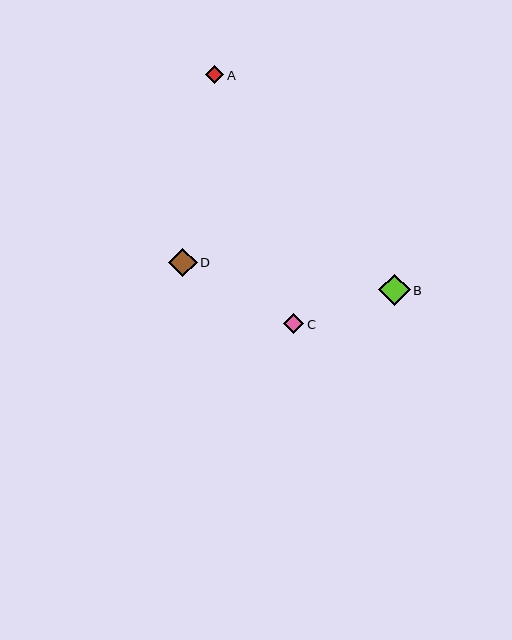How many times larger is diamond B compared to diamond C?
Diamond B is approximately 1.5 times the size of diamond C.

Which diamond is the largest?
Diamond B is the largest with a size of approximately 31 pixels.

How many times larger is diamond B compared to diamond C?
Diamond B is approximately 1.5 times the size of diamond C.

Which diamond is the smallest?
Diamond A is the smallest with a size of approximately 18 pixels.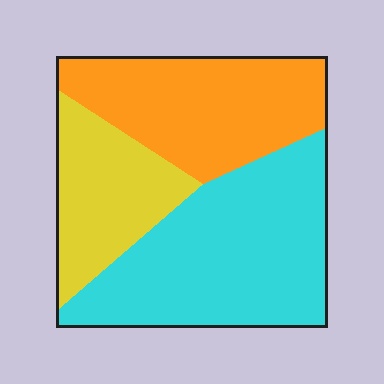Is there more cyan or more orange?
Cyan.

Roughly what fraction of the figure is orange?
Orange takes up between a quarter and a half of the figure.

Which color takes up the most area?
Cyan, at roughly 45%.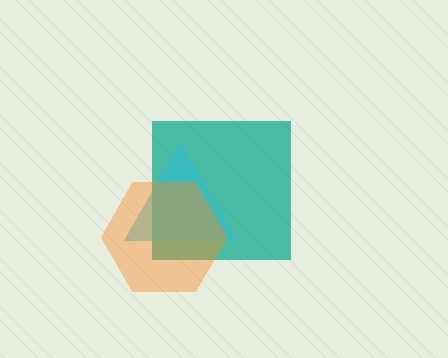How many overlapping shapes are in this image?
There are 3 overlapping shapes in the image.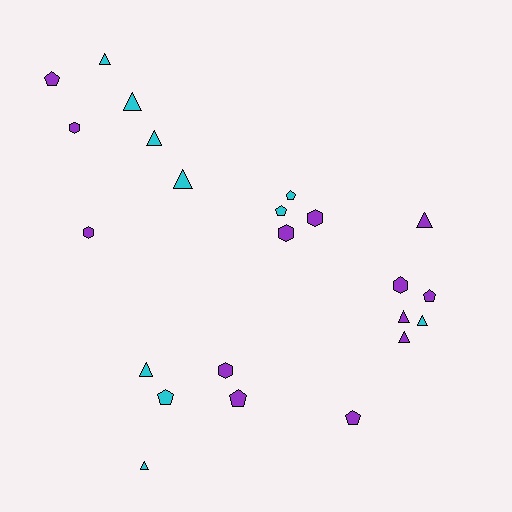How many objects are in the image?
There are 23 objects.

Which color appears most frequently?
Purple, with 13 objects.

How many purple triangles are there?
There are 3 purple triangles.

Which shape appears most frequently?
Triangle, with 10 objects.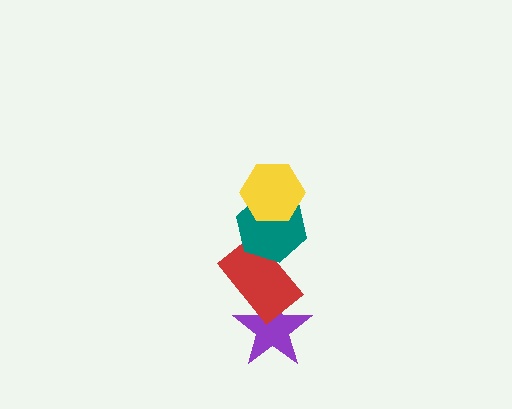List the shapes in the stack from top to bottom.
From top to bottom: the yellow hexagon, the teal hexagon, the red rectangle, the purple star.